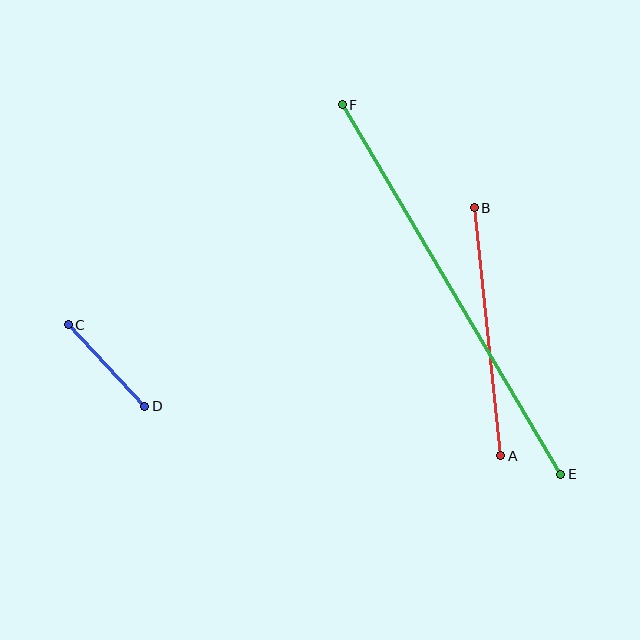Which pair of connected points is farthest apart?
Points E and F are farthest apart.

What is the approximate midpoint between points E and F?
The midpoint is at approximately (452, 290) pixels.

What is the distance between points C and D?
The distance is approximately 112 pixels.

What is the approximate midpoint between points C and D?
The midpoint is at approximately (106, 365) pixels.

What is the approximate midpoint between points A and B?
The midpoint is at approximately (488, 332) pixels.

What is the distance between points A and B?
The distance is approximately 250 pixels.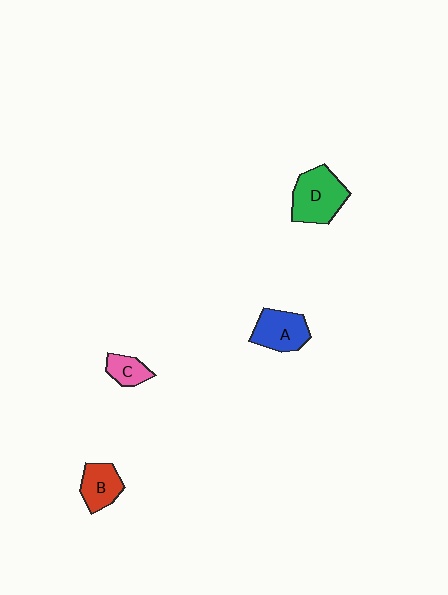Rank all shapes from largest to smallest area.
From largest to smallest: D (green), A (blue), B (red), C (pink).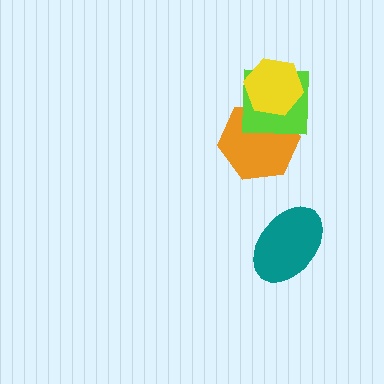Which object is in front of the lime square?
The yellow hexagon is in front of the lime square.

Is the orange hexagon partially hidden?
Yes, it is partially covered by another shape.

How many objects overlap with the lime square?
2 objects overlap with the lime square.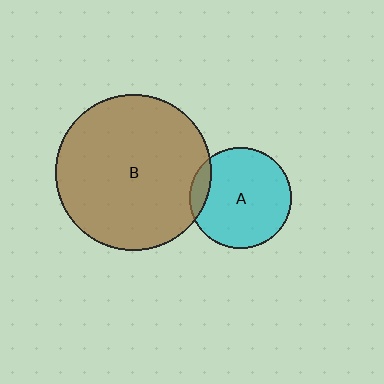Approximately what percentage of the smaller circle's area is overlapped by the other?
Approximately 10%.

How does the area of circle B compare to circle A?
Approximately 2.4 times.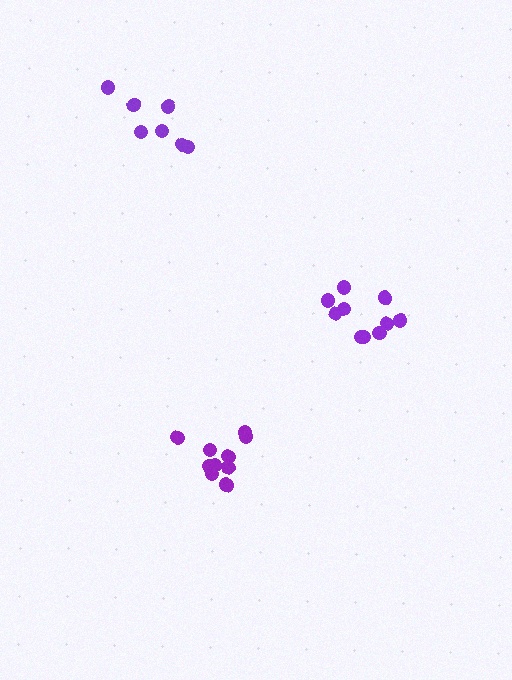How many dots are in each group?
Group 1: 10 dots, Group 2: 7 dots, Group 3: 10 dots (27 total).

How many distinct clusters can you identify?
There are 3 distinct clusters.